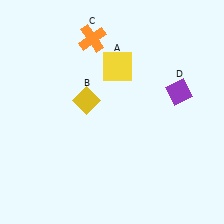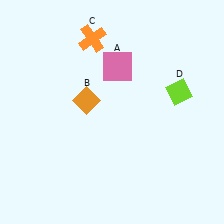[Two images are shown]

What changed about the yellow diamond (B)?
In Image 1, B is yellow. In Image 2, it changed to orange.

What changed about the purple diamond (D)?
In Image 1, D is purple. In Image 2, it changed to lime.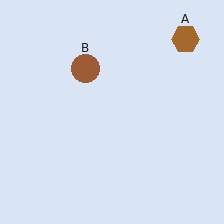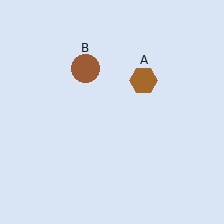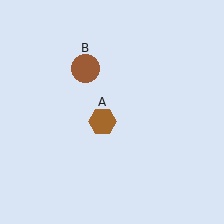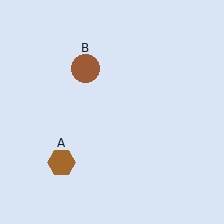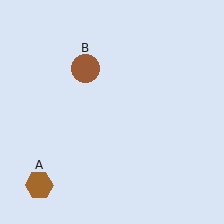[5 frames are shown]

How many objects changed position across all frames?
1 object changed position: brown hexagon (object A).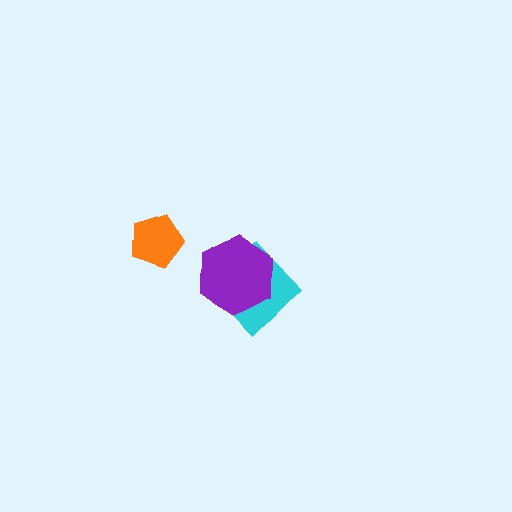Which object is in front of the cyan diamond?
The purple hexagon is in front of the cyan diamond.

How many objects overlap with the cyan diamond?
1 object overlaps with the cyan diamond.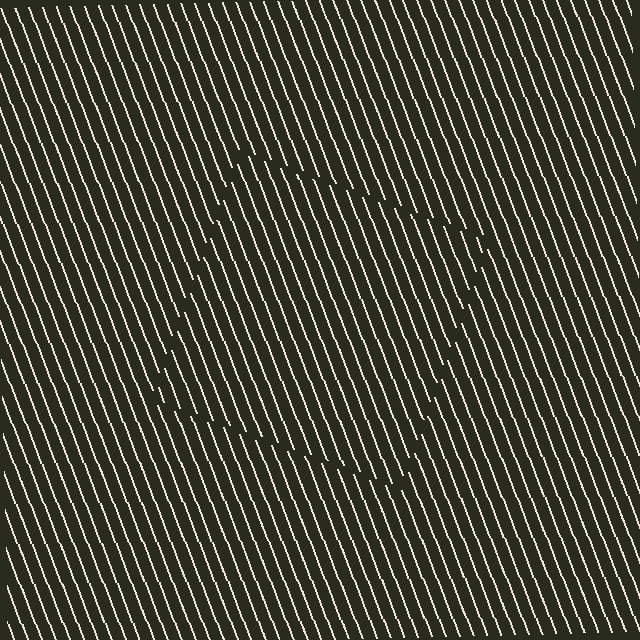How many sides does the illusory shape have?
4 sides — the line-ends trace a square.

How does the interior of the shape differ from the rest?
The interior of the shape contains the same grating, shifted by half a period — the contour is defined by the phase discontinuity where line-ends from the inner and outer gratings abut.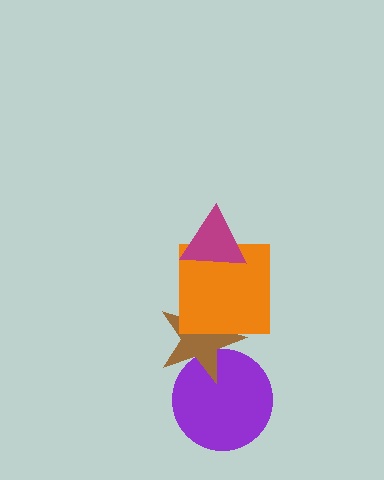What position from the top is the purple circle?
The purple circle is 4th from the top.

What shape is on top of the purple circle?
The brown star is on top of the purple circle.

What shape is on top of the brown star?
The orange square is on top of the brown star.